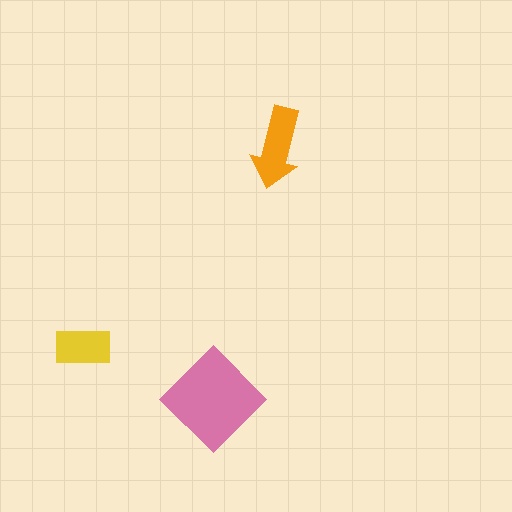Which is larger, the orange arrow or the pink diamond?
The pink diamond.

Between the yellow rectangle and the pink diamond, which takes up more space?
The pink diamond.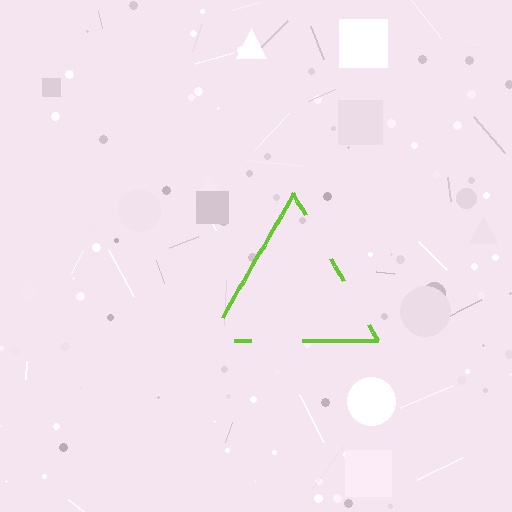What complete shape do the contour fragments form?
The contour fragments form a triangle.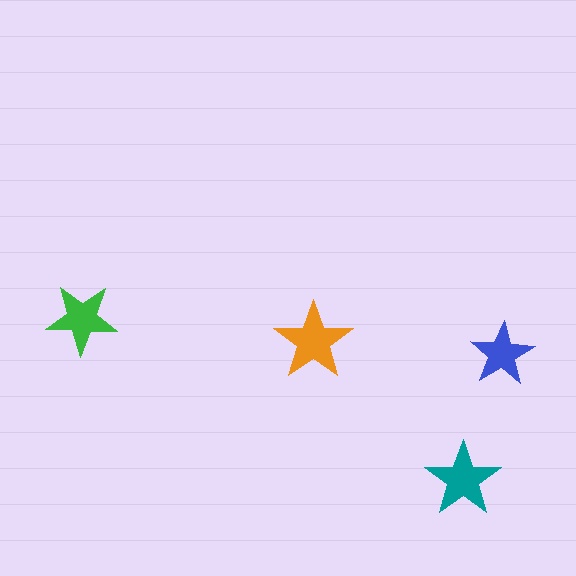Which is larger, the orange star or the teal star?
The orange one.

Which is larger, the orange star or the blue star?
The orange one.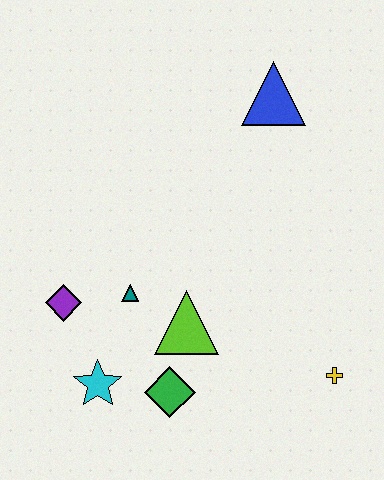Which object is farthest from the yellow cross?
The blue triangle is farthest from the yellow cross.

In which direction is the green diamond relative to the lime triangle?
The green diamond is below the lime triangle.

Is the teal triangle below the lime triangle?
No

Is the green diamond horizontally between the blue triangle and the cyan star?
Yes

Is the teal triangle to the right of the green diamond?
No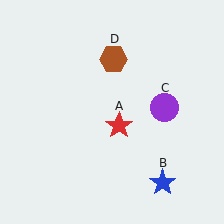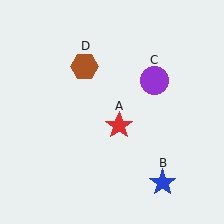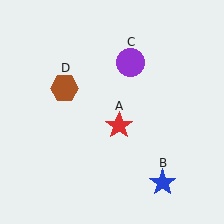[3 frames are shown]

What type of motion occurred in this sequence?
The purple circle (object C), brown hexagon (object D) rotated counterclockwise around the center of the scene.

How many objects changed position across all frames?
2 objects changed position: purple circle (object C), brown hexagon (object D).